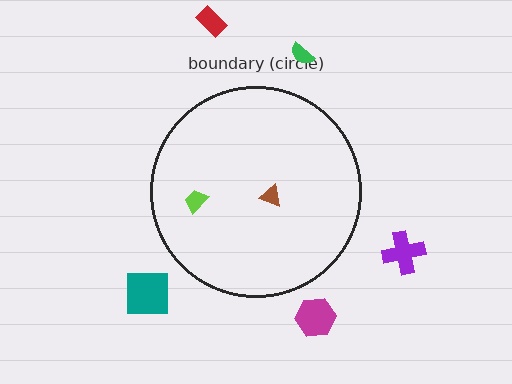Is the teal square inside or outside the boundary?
Outside.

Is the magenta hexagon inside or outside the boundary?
Outside.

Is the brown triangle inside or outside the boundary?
Inside.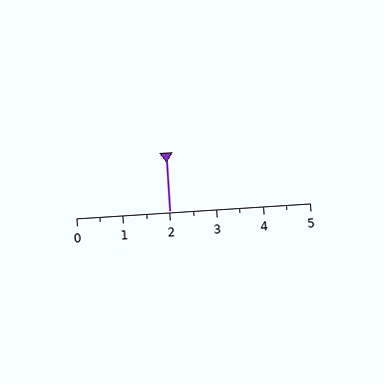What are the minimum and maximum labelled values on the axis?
The axis runs from 0 to 5.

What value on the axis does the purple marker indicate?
The marker indicates approximately 2.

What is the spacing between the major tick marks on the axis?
The major ticks are spaced 1 apart.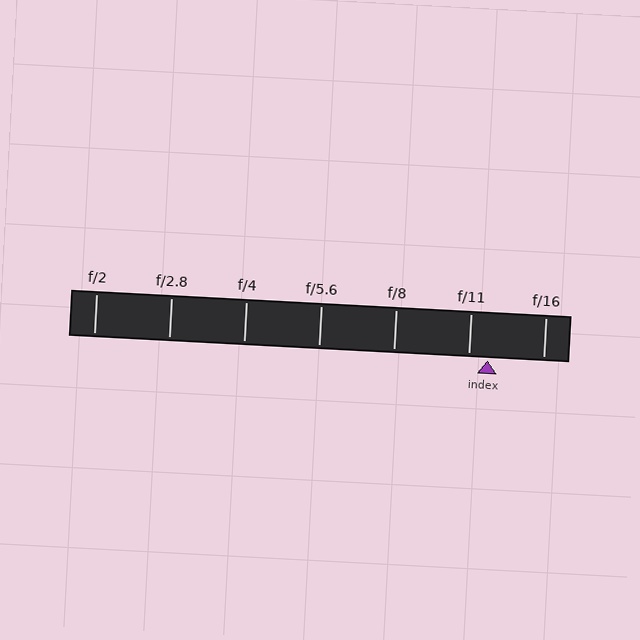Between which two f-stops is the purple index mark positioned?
The index mark is between f/11 and f/16.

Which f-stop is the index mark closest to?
The index mark is closest to f/11.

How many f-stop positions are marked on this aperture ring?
There are 7 f-stop positions marked.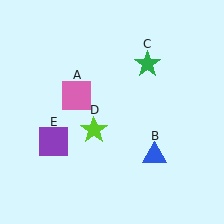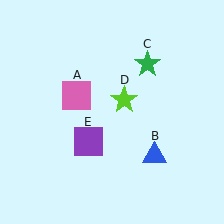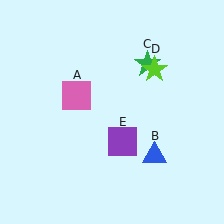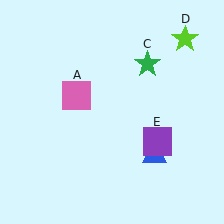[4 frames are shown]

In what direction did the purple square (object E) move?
The purple square (object E) moved right.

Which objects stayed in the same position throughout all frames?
Pink square (object A) and blue triangle (object B) and green star (object C) remained stationary.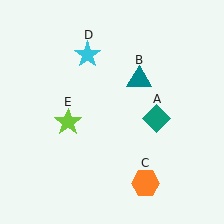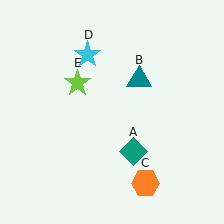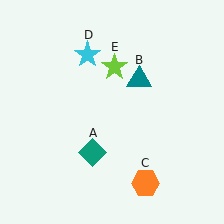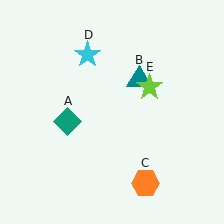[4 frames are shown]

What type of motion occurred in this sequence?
The teal diamond (object A), lime star (object E) rotated clockwise around the center of the scene.